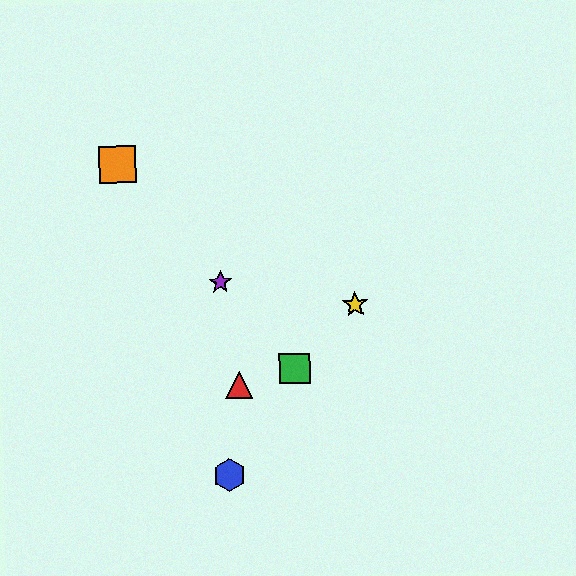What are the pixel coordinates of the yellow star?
The yellow star is at (355, 304).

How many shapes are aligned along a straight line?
3 shapes (the green square, the purple star, the orange square) are aligned along a straight line.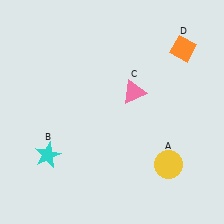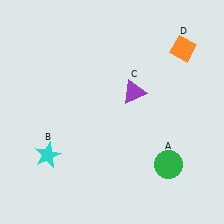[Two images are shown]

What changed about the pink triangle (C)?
In Image 1, C is pink. In Image 2, it changed to purple.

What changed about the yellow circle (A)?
In Image 1, A is yellow. In Image 2, it changed to green.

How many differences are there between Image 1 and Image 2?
There are 2 differences between the two images.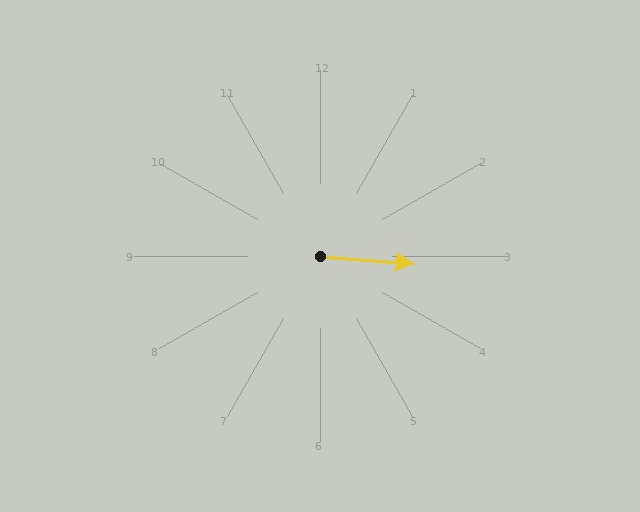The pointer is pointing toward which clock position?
Roughly 3 o'clock.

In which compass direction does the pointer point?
East.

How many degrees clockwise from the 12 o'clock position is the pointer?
Approximately 95 degrees.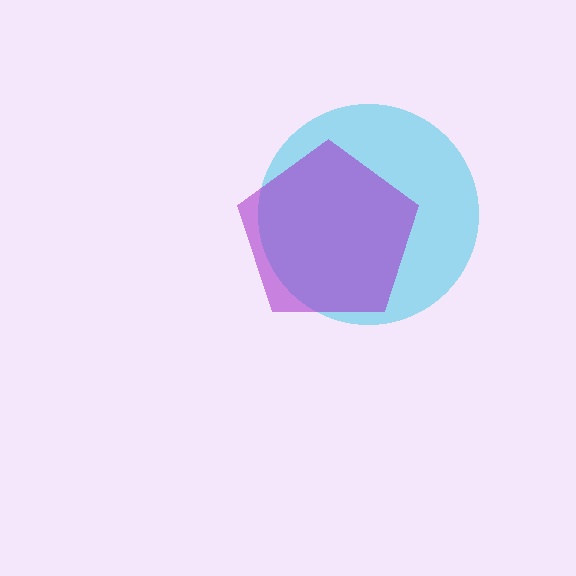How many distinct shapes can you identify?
There are 2 distinct shapes: a cyan circle, a purple pentagon.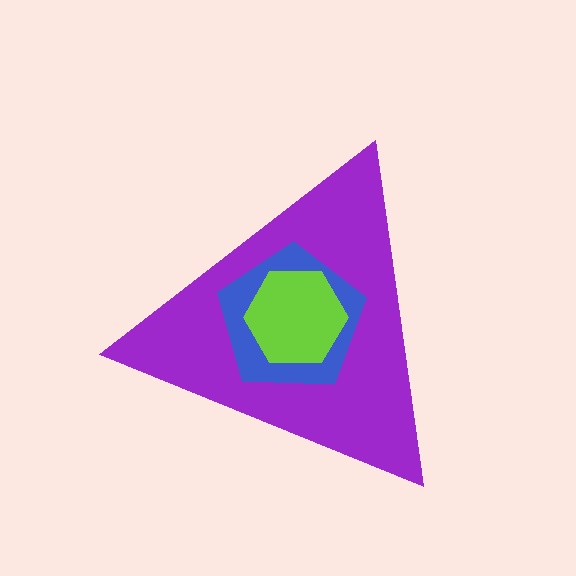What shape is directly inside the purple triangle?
The blue pentagon.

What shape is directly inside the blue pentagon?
The lime hexagon.